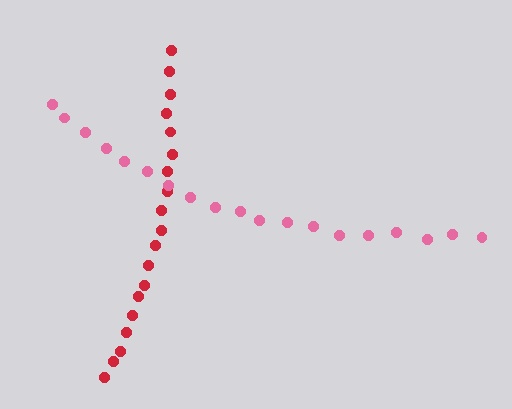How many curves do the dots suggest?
There are 2 distinct paths.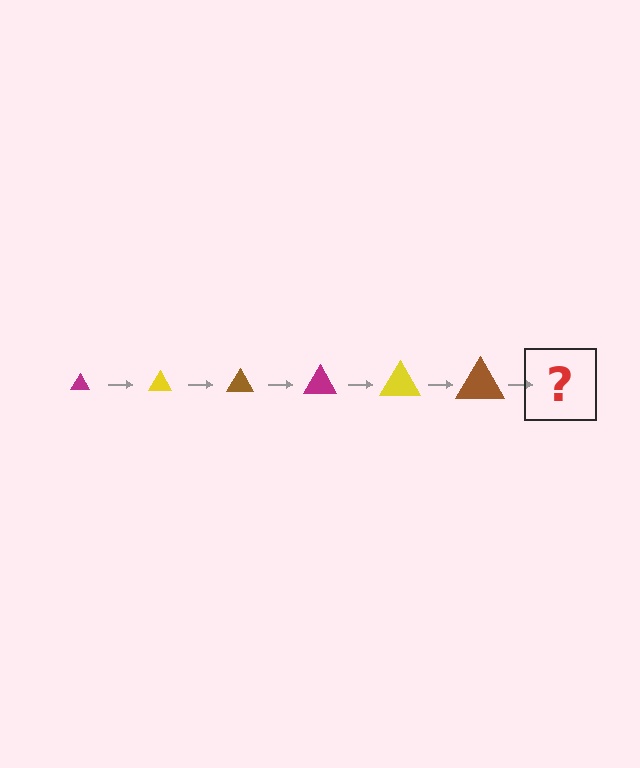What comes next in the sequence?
The next element should be a magenta triangle, larger than the previous one.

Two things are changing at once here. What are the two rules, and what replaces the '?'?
The two rules are that the triangle grows larger each step and the color cycles through magenta, yellow, and brown. The '?' should be a magenta triangle, larger than the previous one.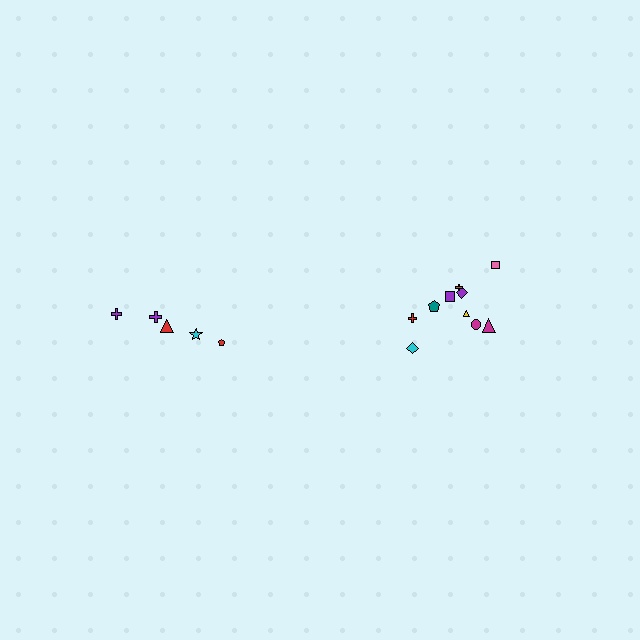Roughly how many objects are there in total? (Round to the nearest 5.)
Roughly 15 objects in total.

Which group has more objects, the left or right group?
The right group.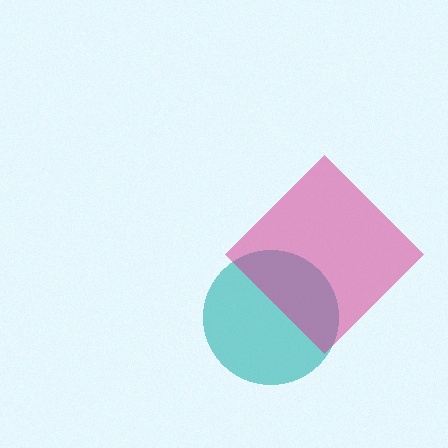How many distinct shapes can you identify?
There are 2 distinct shapes: a teal circle, a magenta diamond.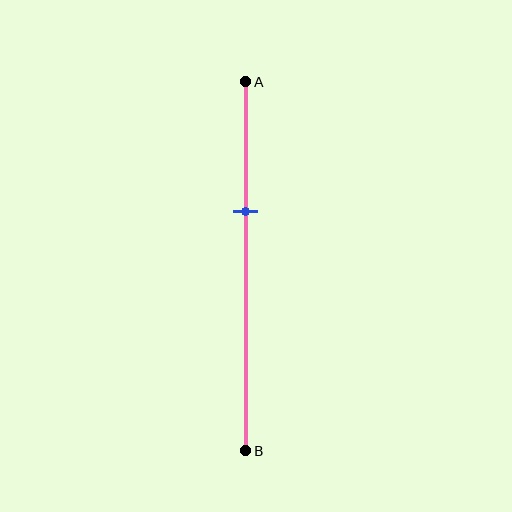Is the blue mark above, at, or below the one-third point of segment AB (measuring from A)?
The blue mark is approximately at the one-third point of segment AB.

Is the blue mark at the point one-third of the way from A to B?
Yes, the mark is approximately at the one-third point.